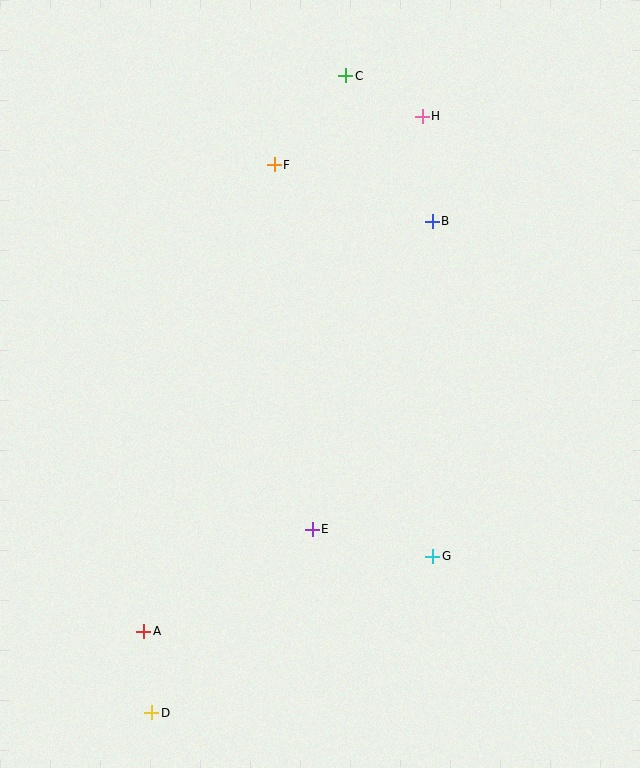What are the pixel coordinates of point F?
Point F is at (274, 165).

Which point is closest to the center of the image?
Point E at (312, 529) is closest to the center.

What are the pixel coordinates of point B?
Point B is at (432, 221).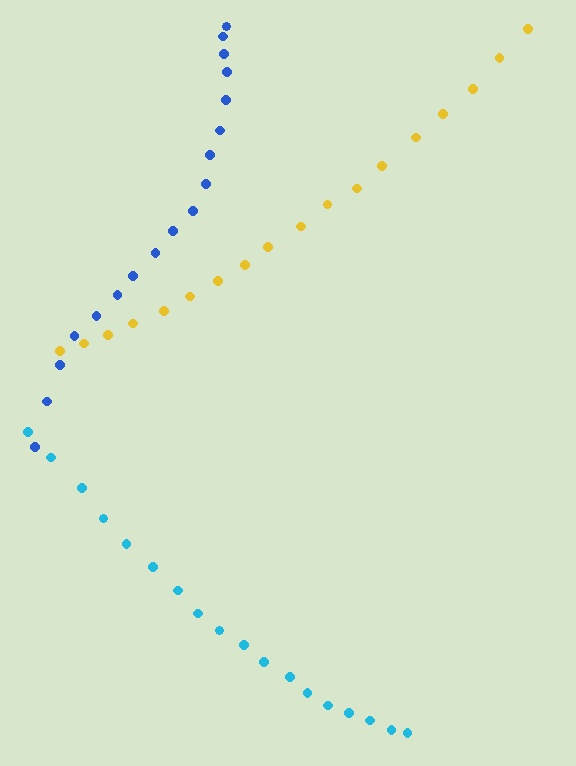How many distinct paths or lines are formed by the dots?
There are 3 distinct paths.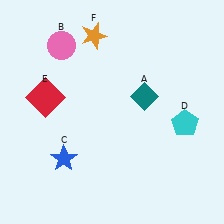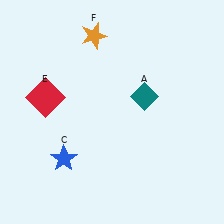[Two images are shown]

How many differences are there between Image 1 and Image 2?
There are 2 differences between the two images.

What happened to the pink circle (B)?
The pink circle (B) was removed in Image 2. It was in the top-left area of Image 1.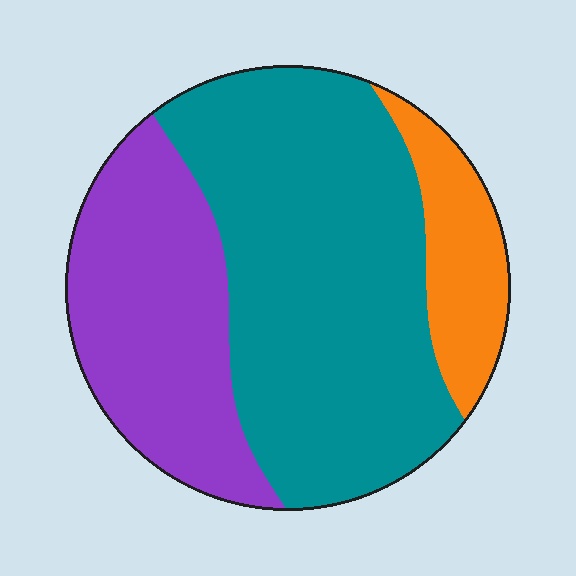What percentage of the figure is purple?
Purple takes up about one third (1/3) of the figure.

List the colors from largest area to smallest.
From largest to smallest: teal, purple, orange.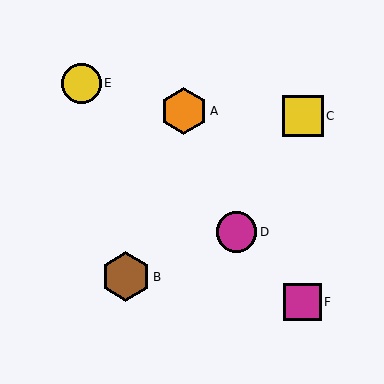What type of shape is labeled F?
Shape F is a magenta square.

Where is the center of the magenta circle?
The center of the magenta circle is at (236, 232).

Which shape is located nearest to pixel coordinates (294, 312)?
The magenta square (labeled F) at (302, 302) is nearest to that location.